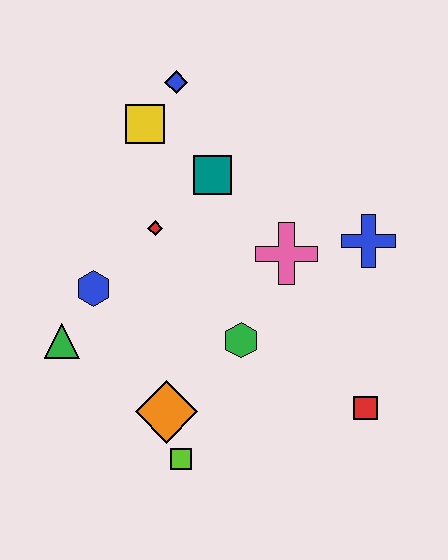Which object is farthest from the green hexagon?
The blue diamond is farthest from the green hexagon.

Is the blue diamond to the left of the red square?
Yes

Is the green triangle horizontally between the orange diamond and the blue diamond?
No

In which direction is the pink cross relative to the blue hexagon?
The pink cross is to the right of the blue hexagon.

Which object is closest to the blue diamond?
The yellow square is closest to the blue diamond.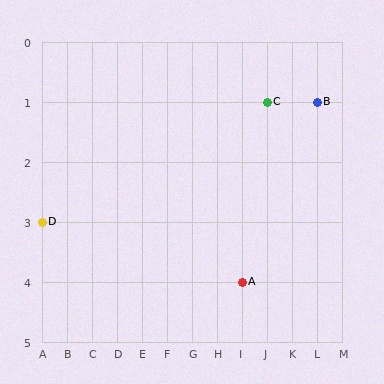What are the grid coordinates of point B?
Point B is at grid coordinates (L, 1).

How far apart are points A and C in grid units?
Points A and C are 1 column and 3 rows apart (about 3.2 grid units diagonally).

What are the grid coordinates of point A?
Point A is at grid coordinates (I, 4).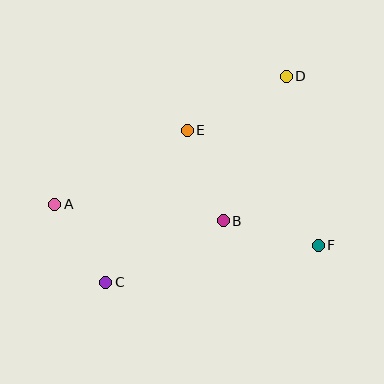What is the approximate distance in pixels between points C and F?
The distance between C and F is approximately 216 pixels.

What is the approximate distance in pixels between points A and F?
The distance between A and F is approximately 267 pixels.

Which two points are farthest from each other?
Points C and D are farthest from each other.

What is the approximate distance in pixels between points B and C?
The distance between B and C is approximately 133 pixels.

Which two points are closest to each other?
Points A and C are closest to each other.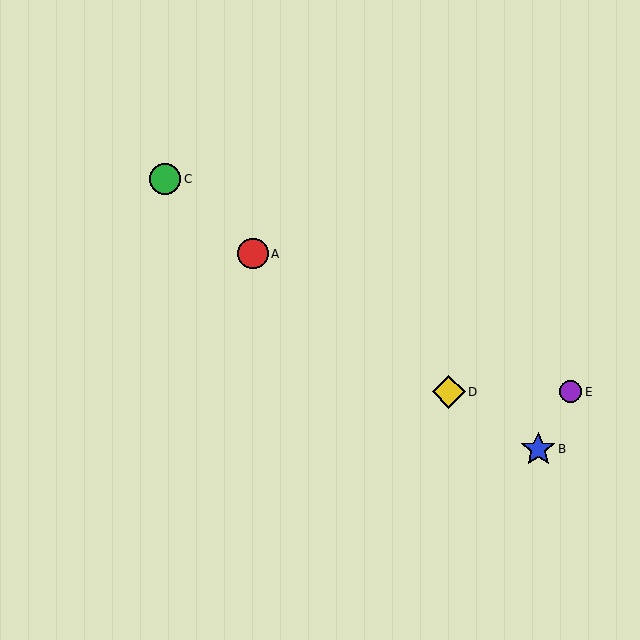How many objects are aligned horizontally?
2 objects (D, E) are aligned horizontally.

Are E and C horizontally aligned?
No, E is at y≈392 and C is at y≈179.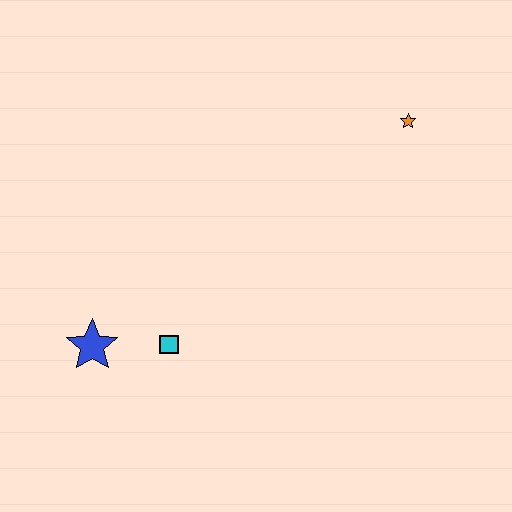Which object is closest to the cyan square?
The blue star is closest to the cyan square.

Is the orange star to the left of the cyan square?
No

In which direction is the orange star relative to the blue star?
The orange star is to the right of the blue star.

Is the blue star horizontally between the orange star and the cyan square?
No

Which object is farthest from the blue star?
The orange star is farthest from the blue star.